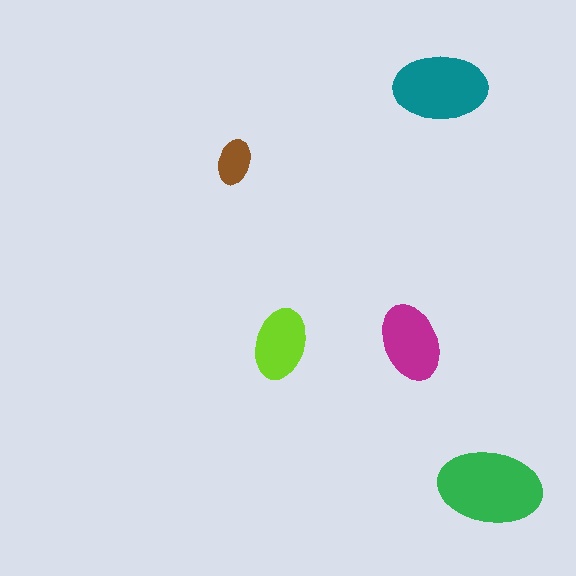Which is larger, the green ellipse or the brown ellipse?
The green one.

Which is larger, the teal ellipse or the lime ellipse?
The teal one.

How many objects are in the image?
There are 5 objects in the image.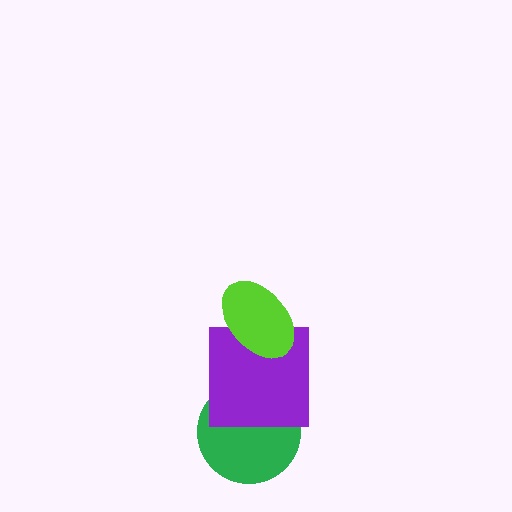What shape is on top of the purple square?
The lime ellipse is on top of the purple square.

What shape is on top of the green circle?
The purple square is on top of the green circle.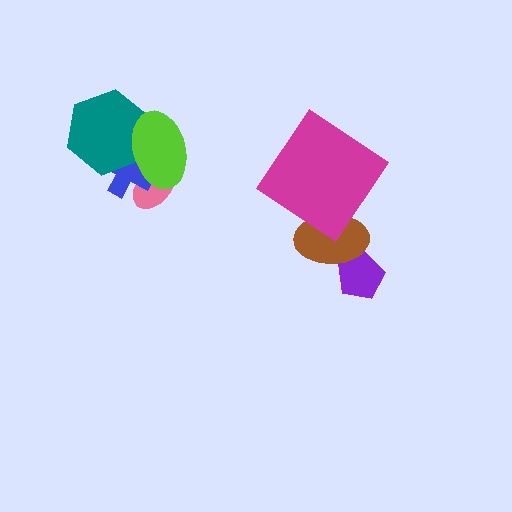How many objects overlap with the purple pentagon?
1 object overlaps with the purple pentagon.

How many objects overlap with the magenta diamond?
1 object overlaps with the magenta diamond.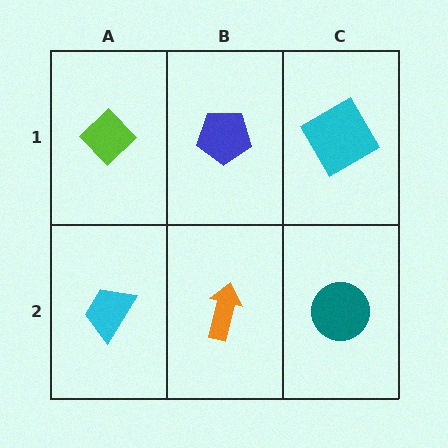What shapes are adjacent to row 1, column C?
A teal circle (row 2, column C), a blue pentagon (row 1, column B).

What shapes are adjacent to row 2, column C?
A cyan diamond (row 1, column C), an orange arrow (row 2, column B).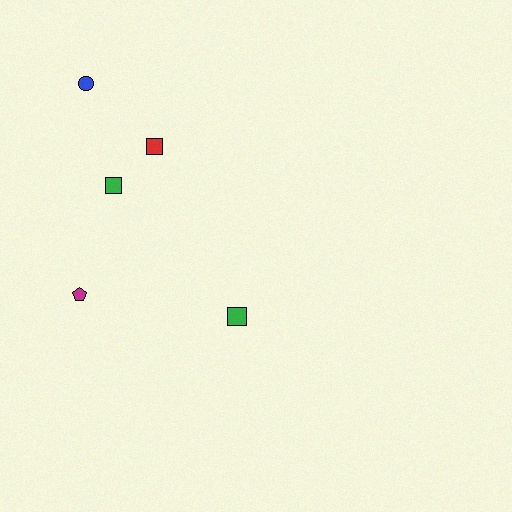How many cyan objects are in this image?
There are no cyan objects.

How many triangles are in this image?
There are no triangles.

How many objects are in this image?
There are 5 objects.